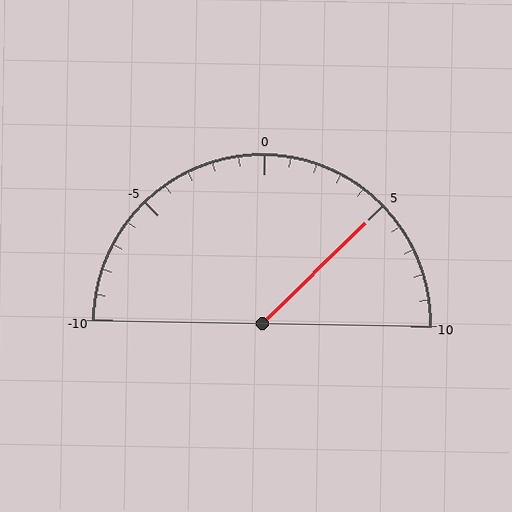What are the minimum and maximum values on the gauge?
The gauge ranges from -10 to 10.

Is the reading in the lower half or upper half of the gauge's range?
The reading is in the upper half of the range (-10 to 10).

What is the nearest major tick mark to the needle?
The nearest major tick mark is 5.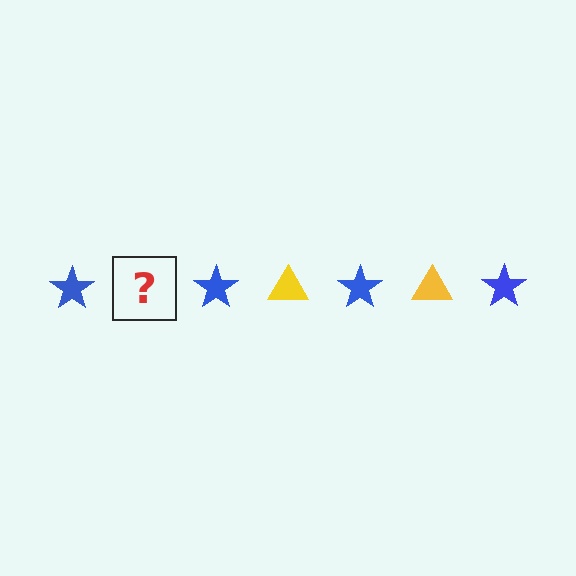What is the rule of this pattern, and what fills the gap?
The rule is that the pattern alternates between blue star and yellow triangle. The gap should be filled with a yellow triangle.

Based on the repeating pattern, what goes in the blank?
The blank should be a yellow triangle.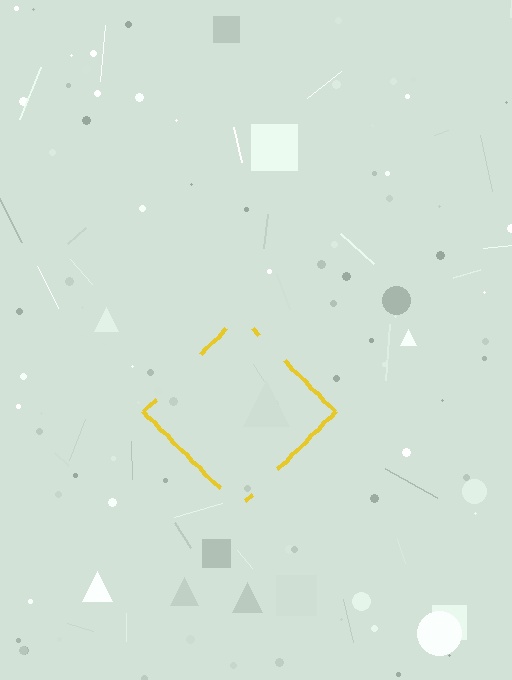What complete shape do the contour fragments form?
The contour fragments form a diamond.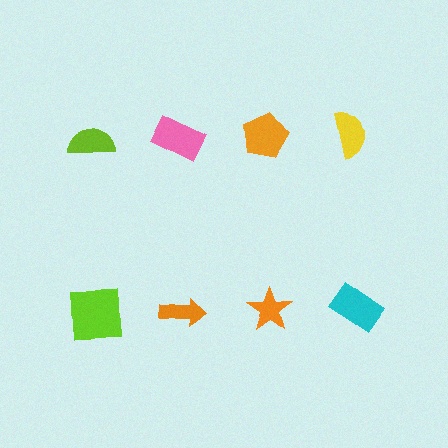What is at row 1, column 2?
A pink rectangle.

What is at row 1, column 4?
A yellow semicircle.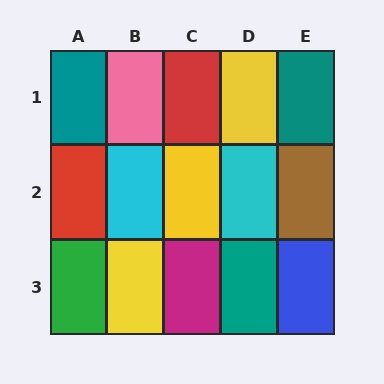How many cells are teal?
3 cells are teal.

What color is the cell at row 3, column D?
Teal.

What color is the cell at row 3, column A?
Green.